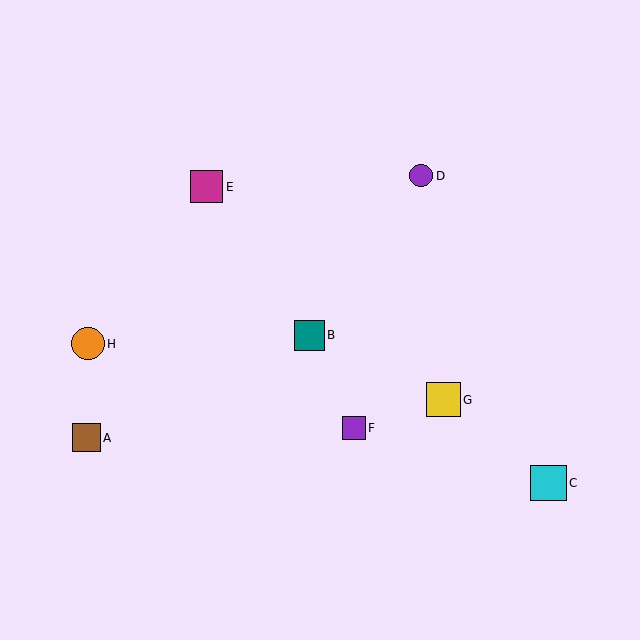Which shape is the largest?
The cyan square (labeled C) is the largest.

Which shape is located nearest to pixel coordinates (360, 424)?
The purple square (labeled F) at (354, 428) is nearest to that location.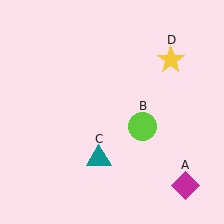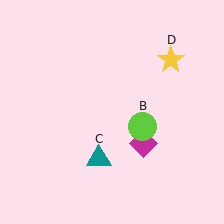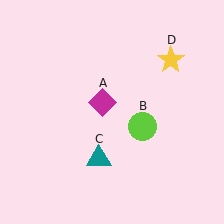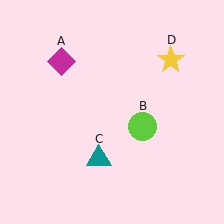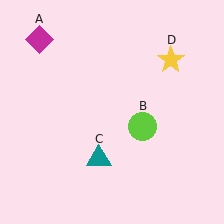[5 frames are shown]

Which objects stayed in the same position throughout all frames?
Lime circle (object B) and teal triangle (object C) and yellow star (object D) remained stationary.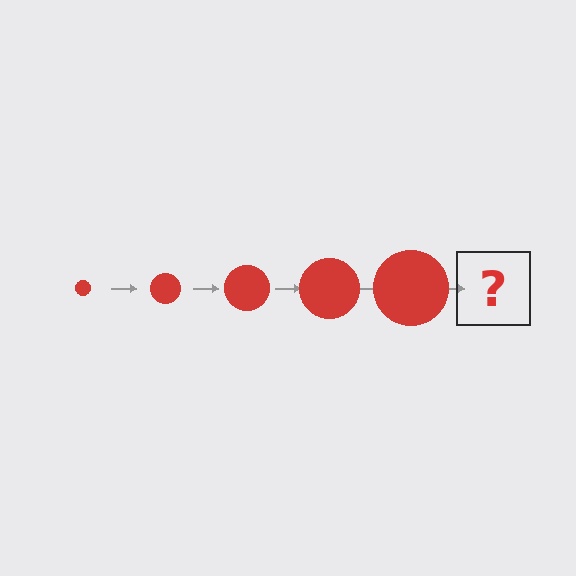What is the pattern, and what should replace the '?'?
The pattern is that the circle gets progressively larger each step. The '?' should be a red circle, larger than the previous one.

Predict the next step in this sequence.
The next step is a red circle, larger than the previous one.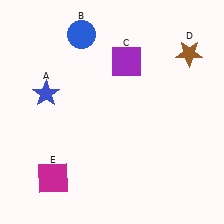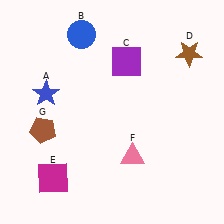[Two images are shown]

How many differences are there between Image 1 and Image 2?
There are 2 differences between the two images.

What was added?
A pink triangle (F), a brown pentagon (G) were added in Image 2.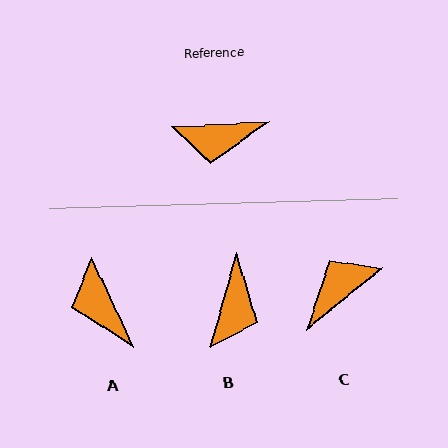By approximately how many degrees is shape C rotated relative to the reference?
Approximately 144 degrees clockwise.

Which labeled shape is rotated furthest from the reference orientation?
C, about 144 degrees away.